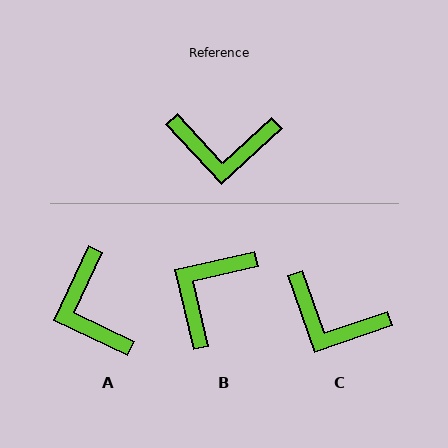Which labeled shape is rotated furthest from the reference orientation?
B, about 120 degrees away.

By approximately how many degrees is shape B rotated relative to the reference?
Approximately 120 degrees clockwise.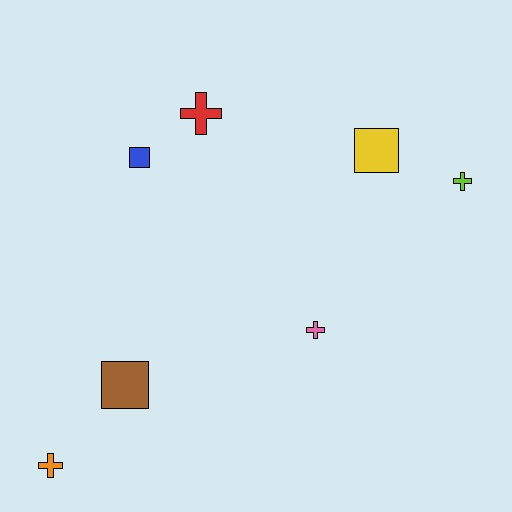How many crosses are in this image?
There are 4 crosses.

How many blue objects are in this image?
There is 1 blue object.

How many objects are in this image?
There are 7 objects.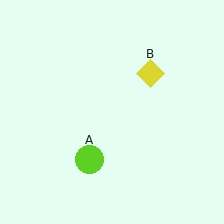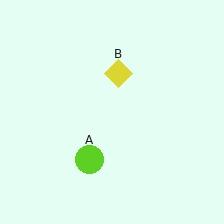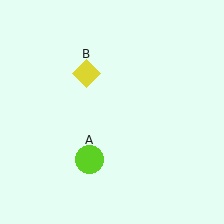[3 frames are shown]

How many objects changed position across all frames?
1 object changed position: yellow diamond (object B).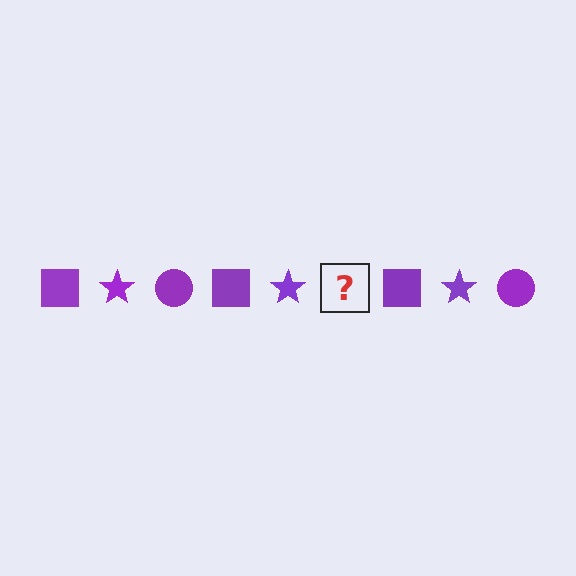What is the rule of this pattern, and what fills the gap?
The rule is that the pattern cycles through square, star, circle shapes in purple. The gap should be filled with a purple circle.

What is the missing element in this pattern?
The missing element is a purple circle.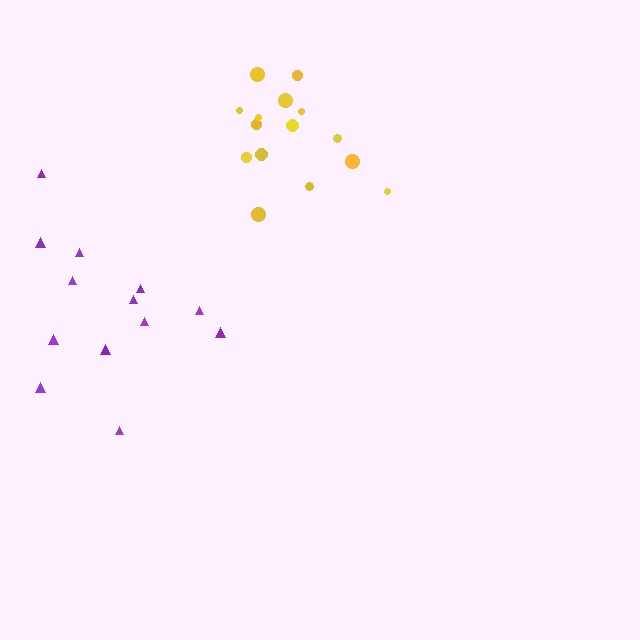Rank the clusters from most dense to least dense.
yellow, purple.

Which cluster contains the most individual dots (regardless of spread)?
Yellow (15).